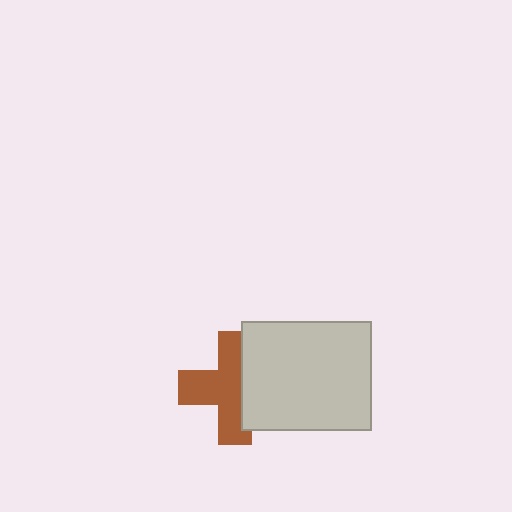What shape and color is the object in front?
The object in front is a light gray rectangle.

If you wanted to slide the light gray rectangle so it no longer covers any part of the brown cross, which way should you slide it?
Slide it right — that is the most direct way to separate the two shapes.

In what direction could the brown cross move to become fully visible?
The brown cross could move left. That would shift it out from behind the light gray rectangle entirely.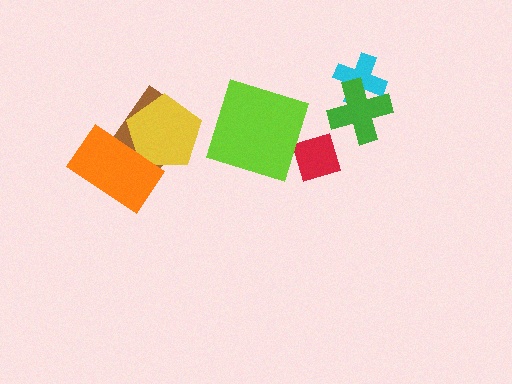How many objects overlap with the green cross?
1 object overlaps with the green cross.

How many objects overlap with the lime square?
0 objects overlap with the lime square.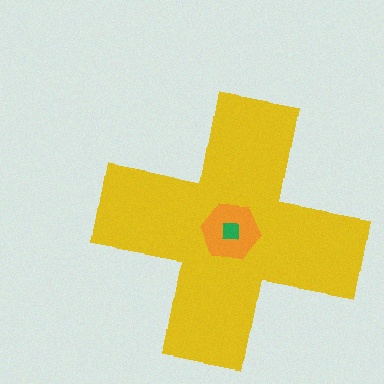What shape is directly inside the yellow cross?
The orange hexagon.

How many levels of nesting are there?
3.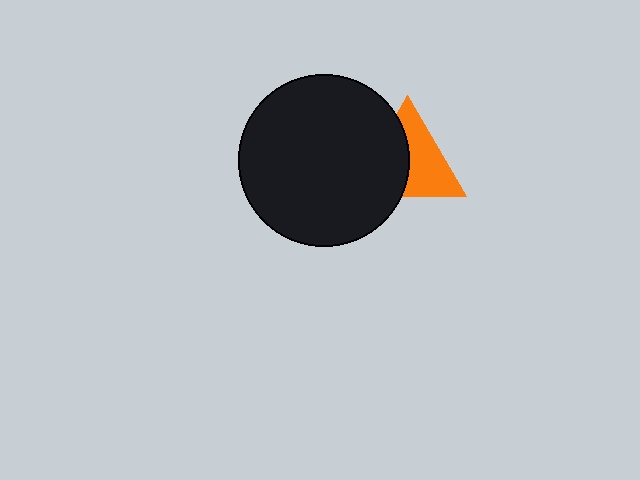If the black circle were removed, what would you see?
You would see the complete orange triangle.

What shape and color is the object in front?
The object in front is a black circle.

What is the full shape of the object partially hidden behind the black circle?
The partially hidden object is an orange triangle.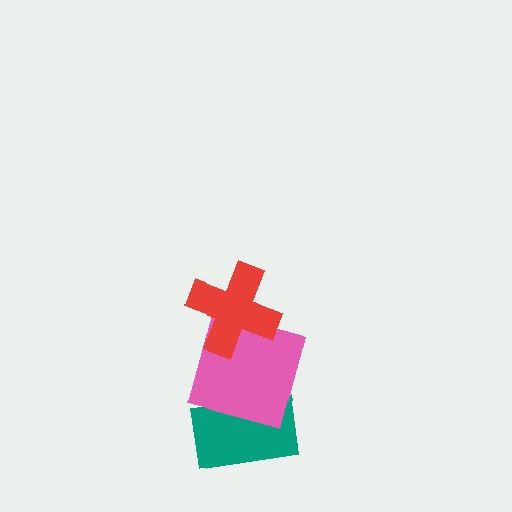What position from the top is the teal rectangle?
The teal rectangle is 3rd from the top.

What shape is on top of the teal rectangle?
The pink square is on top of the teal rectangle.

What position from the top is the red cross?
The red cross is 1st from the top.